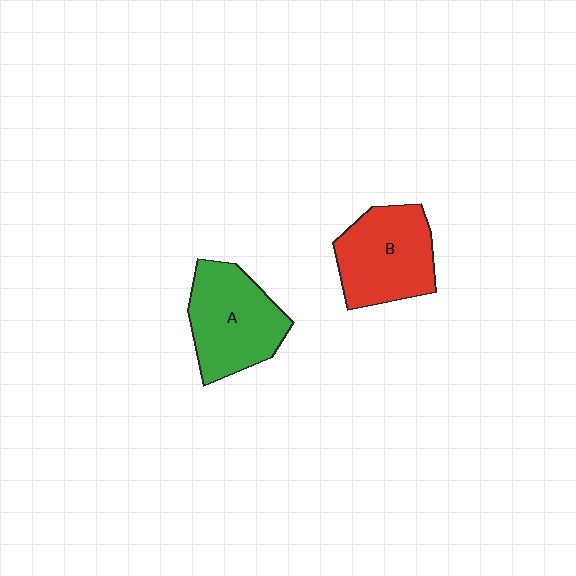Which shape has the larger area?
Shape A (green).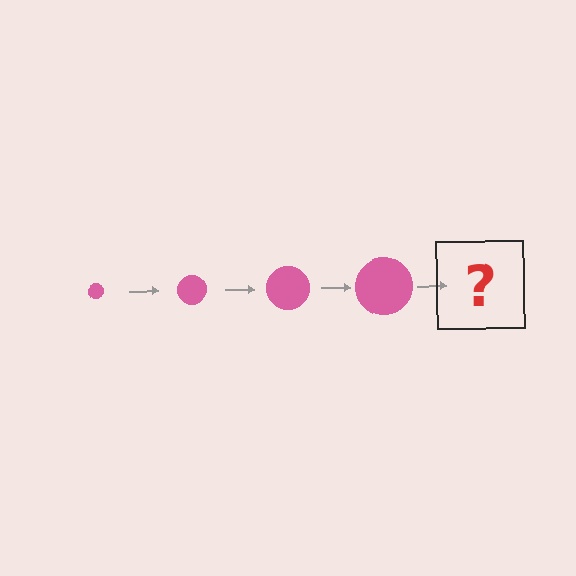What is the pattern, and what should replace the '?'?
The pattern is that the circle gets progressively larger each step. The '?' should be a pink circle, larger than the previous one.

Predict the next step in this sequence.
The next step is a pink circle, larger than the previous one.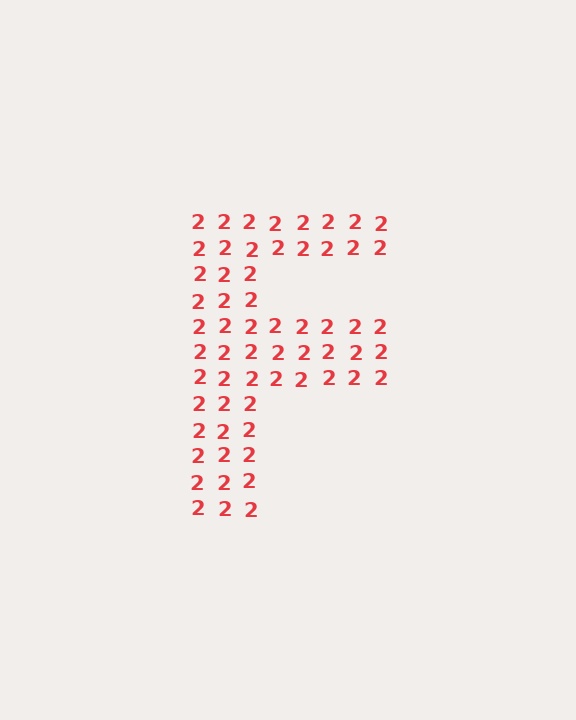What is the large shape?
The large shape is the letter F.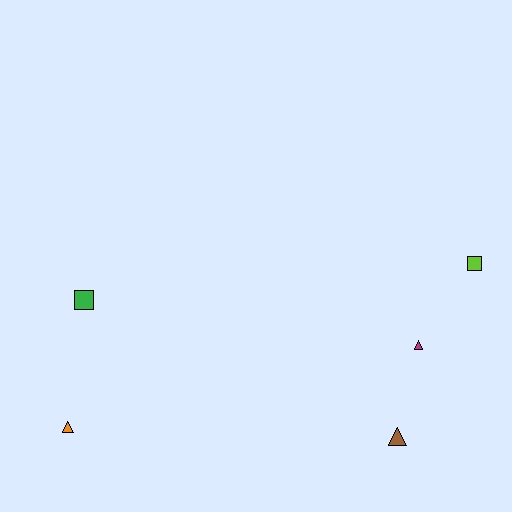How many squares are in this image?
There are 2 squares.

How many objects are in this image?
There are 5 objects.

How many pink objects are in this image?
There are no pink objects.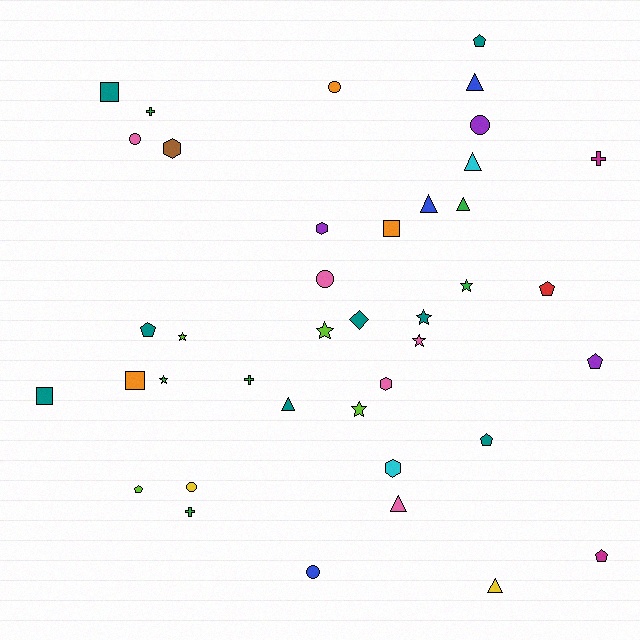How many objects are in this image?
There are 40 objects.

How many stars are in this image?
There are 7 stars.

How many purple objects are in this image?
There are 3 purple objects.